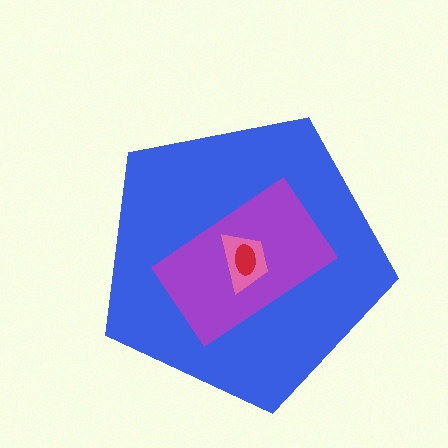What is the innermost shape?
The red ellipse.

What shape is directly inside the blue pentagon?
The purple rectangle.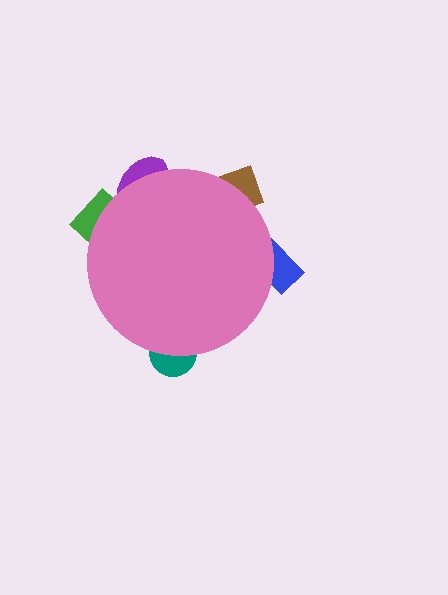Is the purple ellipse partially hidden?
Yes, the purple ellipse is partially hidden behind the pink circle.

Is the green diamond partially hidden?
Yes, the green diamond is partially hidden behind the pink circle.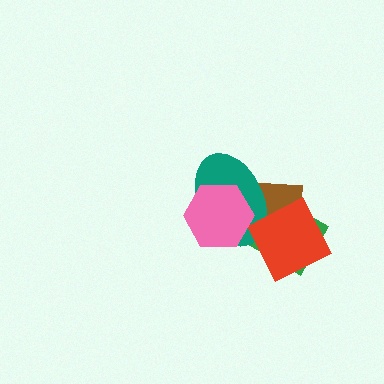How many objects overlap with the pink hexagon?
3 objects overlap with the pink hexagon.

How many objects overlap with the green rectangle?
4 objects overlap with the green rectangle.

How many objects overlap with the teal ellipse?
4 objects overlap with the teal ellipse.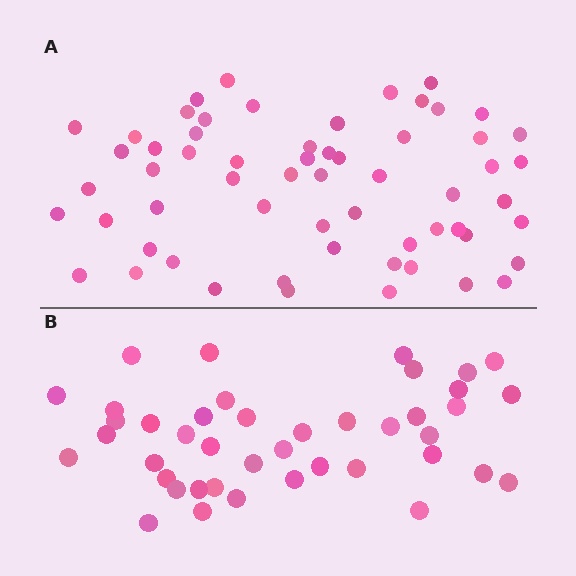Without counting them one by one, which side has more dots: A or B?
Region A (the top region) has more dots.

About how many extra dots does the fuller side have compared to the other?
Region A has approximately 20 more dots than region B.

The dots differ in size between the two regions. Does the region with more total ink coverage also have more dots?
No. Region B has more total ink coverage because its dots are larger, but region A actually contains more individual dots. Total area can be misleading — the number of items is what matters here.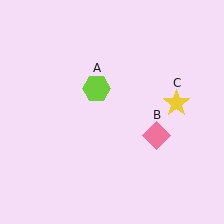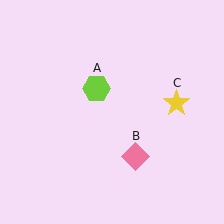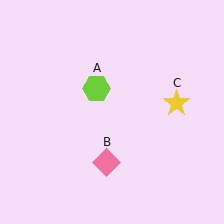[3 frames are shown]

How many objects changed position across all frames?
1 object changed position: pink diamond (object B).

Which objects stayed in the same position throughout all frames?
Lime hexagon (object A) and yellow star (object C) remained stationary.